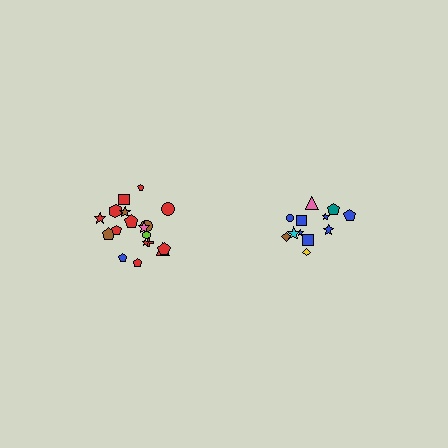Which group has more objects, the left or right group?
The left group.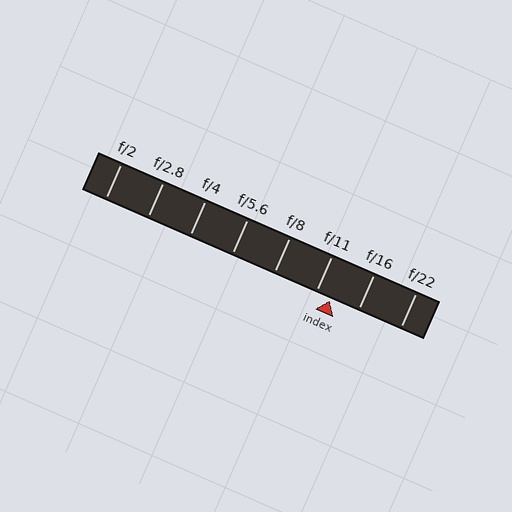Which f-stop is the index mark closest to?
The index mark is closest to f/11.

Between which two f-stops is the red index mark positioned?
The index mark is between f/11 and f/16.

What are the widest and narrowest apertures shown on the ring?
The widest aperture shown is f/2 and the narrowest is f/22.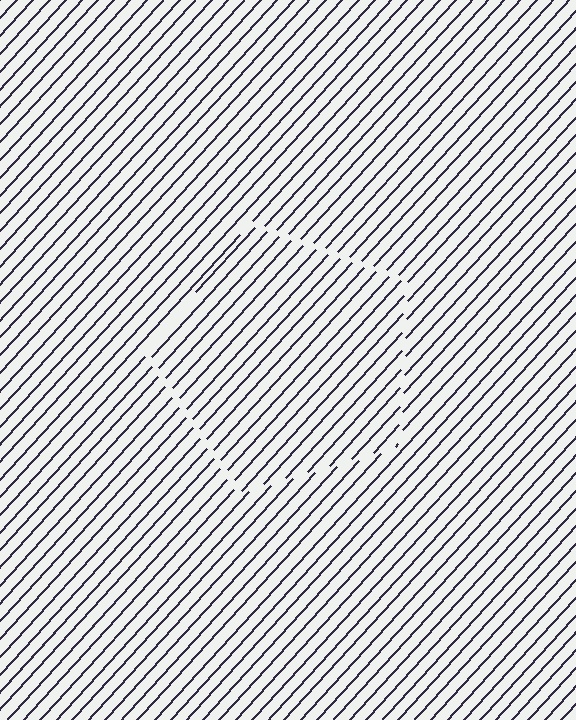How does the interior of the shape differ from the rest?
The interior of the shape contains the same grating, shifted by half a period — the contour is defined by the phase discontinuity where line-ends from the inner and outer gratings abut.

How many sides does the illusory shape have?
5 sides — the line-ends trace a pentagon.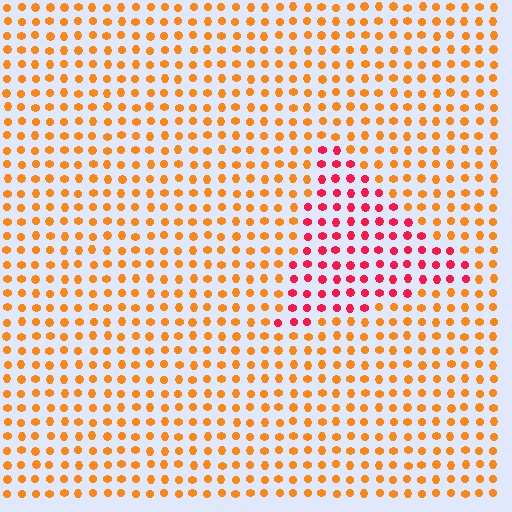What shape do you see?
I see a triangle.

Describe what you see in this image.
The image is filled with small orange elements in a uniform arrangement. A triangle-shaped region is visible where the elements are tinted to a slightly different hue, forming a subtle color boundary.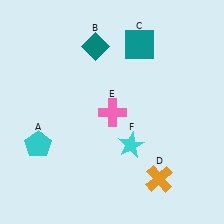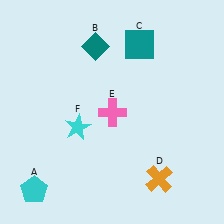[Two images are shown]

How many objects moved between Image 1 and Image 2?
2 objects moved between the two images.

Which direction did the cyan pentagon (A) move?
The cyan pentagon (A) moved down.